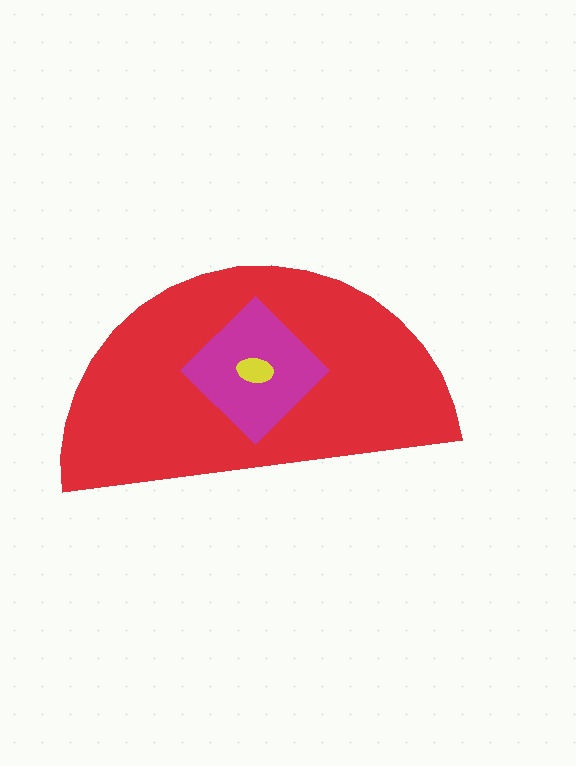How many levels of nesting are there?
3.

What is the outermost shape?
The red semicircle.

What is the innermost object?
The yellow ellipse.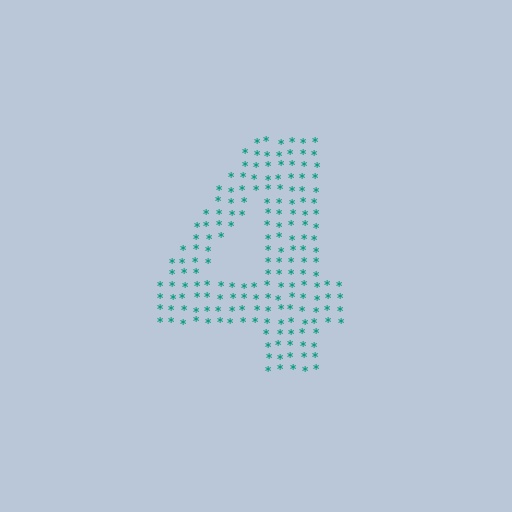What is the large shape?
The large shape is the digit 4.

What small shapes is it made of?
It is made of small asterisks.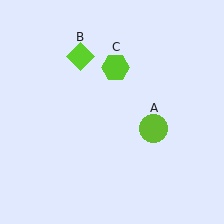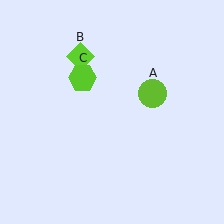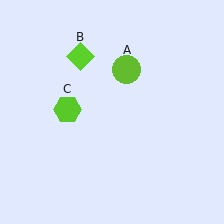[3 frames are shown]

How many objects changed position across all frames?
2 objects changed position: lime circle (object A), lime hexagon (object C).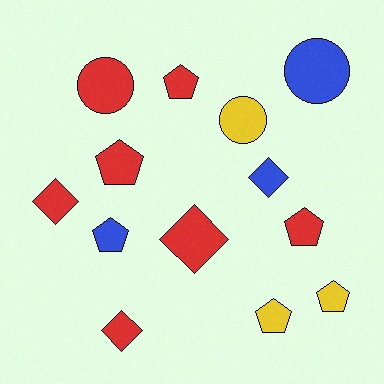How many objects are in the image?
There are 13 objects.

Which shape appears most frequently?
Pentagon, with 6 objects.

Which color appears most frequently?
Red, with 7 objects.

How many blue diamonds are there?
There is 1 blue diamond.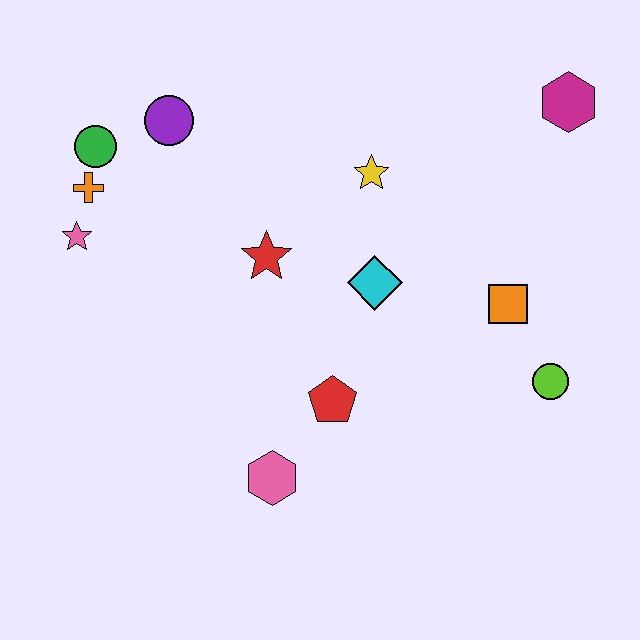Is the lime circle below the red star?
Yes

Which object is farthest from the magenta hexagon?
The pink star is farthest from the magenta hexagon.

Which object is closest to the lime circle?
The orange square is closest to the lime circle.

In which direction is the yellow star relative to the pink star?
The yellow star is to the right of the pink star.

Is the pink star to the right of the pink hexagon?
No